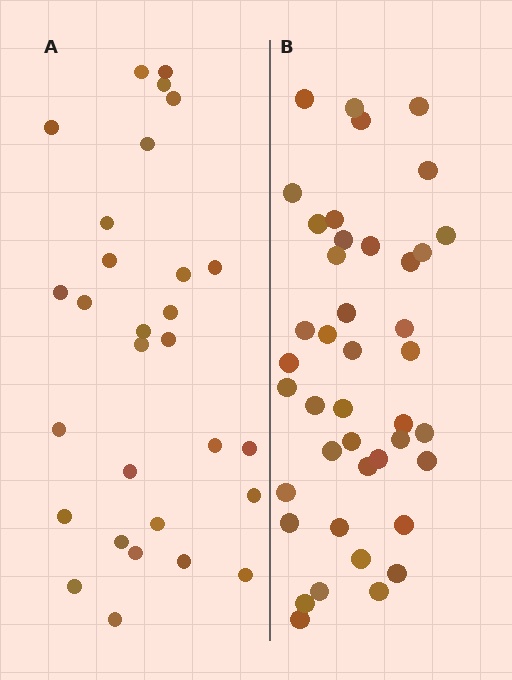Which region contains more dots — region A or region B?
Region B (the right region) has more dots.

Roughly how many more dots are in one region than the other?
Region B has approximately 15 more dots than region A.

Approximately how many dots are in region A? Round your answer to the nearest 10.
About 30 dots. (The exact count is 29, which rounds to 30.)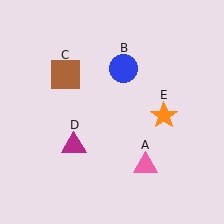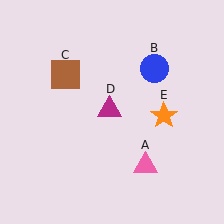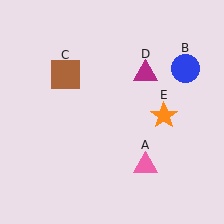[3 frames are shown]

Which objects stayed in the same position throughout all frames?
Pink triangle (object A) and brown square (object C) and orange star (object E) remained stationary.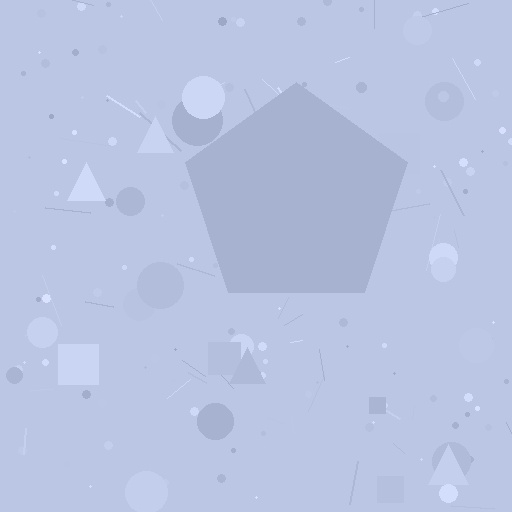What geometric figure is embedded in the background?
A pentagon is embedded in the background.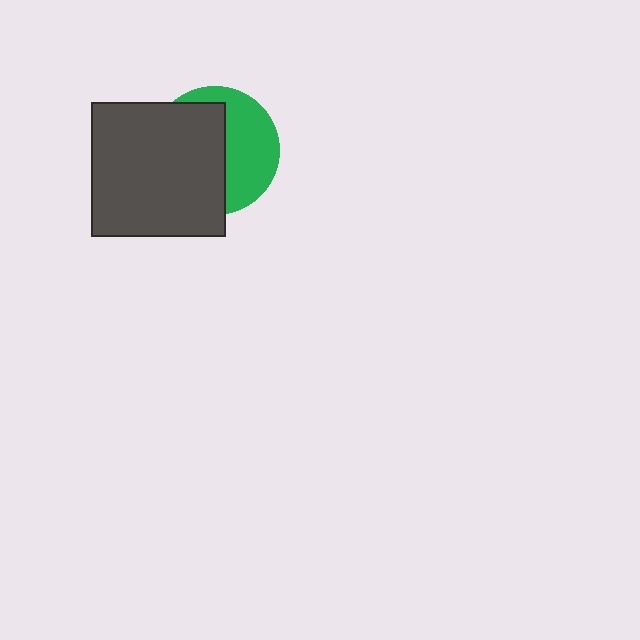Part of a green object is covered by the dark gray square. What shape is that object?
It is a circle.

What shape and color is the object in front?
The object in front is a dark gray square.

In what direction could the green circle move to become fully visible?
The green circle could move right. That would shift it out from behind the dark gray square entirely.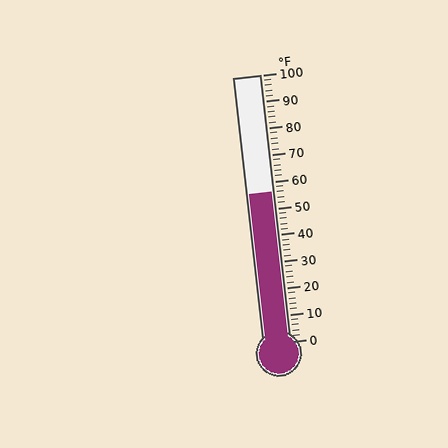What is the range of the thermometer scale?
The thermometer scale ranges from 0°F to 100°F.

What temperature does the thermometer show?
The thermometer shows approximately 56°F.